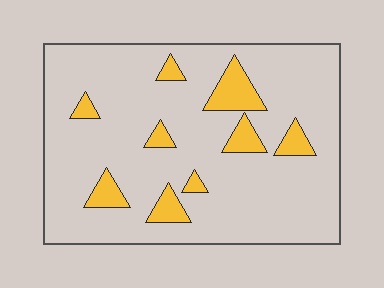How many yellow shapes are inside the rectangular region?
9.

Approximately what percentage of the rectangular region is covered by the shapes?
Approximately 15%.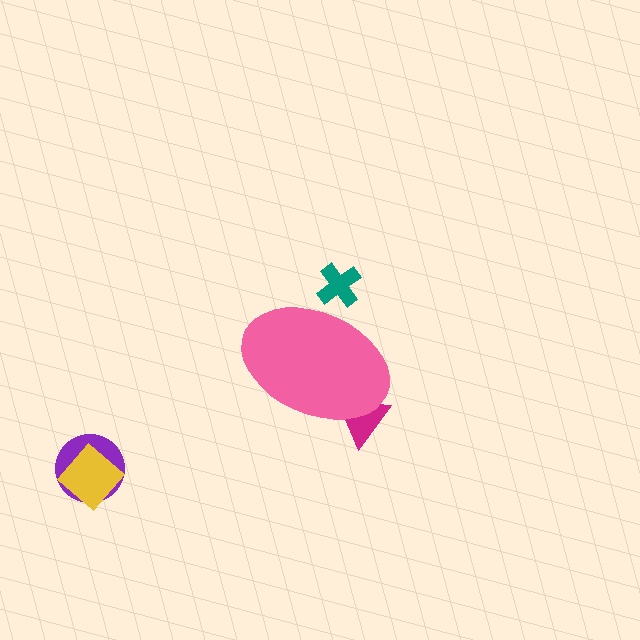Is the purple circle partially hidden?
No, the purple circle is fully visible.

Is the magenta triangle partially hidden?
Yes, the magenta triangle is partially hidden behind the pink ellipse.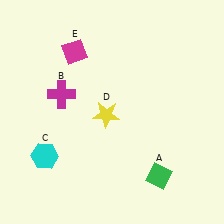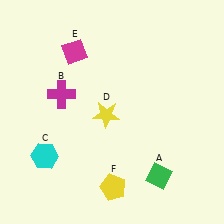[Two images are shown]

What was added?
A yellow pentagon (F) was added in Image 2.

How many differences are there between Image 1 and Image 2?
There is 1 difference between the two images.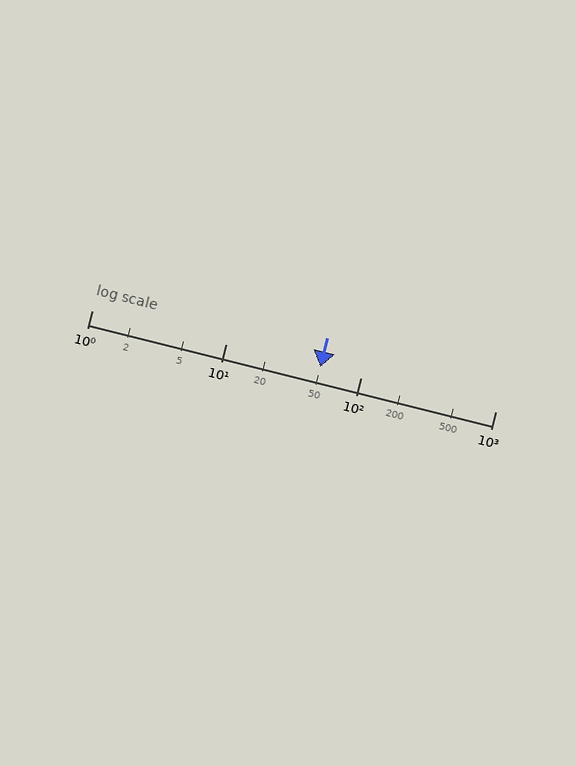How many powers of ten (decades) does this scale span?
The scale spans 3 decades, from 1 to 1000.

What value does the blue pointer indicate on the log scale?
The pointer indicates approximately 50.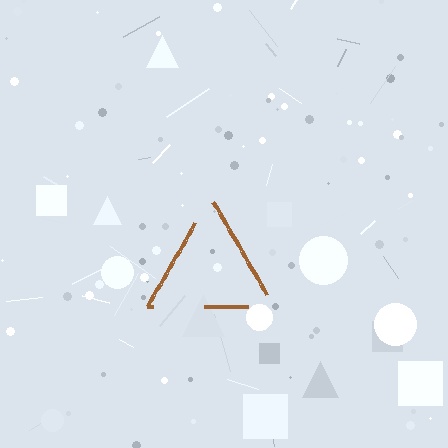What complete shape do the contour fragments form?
The contour fragments form a triangle.